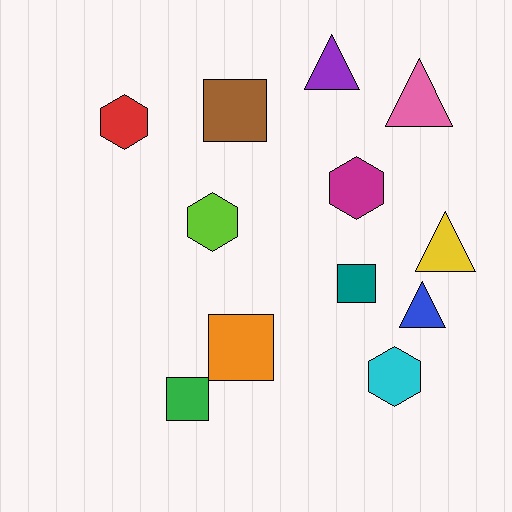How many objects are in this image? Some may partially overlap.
There are 12 objects.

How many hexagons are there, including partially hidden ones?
There are 4 hexagons.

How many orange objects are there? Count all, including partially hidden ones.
There is 1 orange object.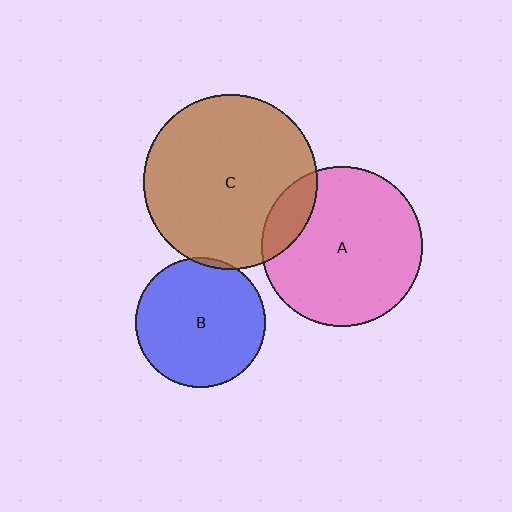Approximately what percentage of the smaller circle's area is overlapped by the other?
Approximately 5%.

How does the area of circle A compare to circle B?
Approximately 1.5 times.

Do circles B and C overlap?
Yes.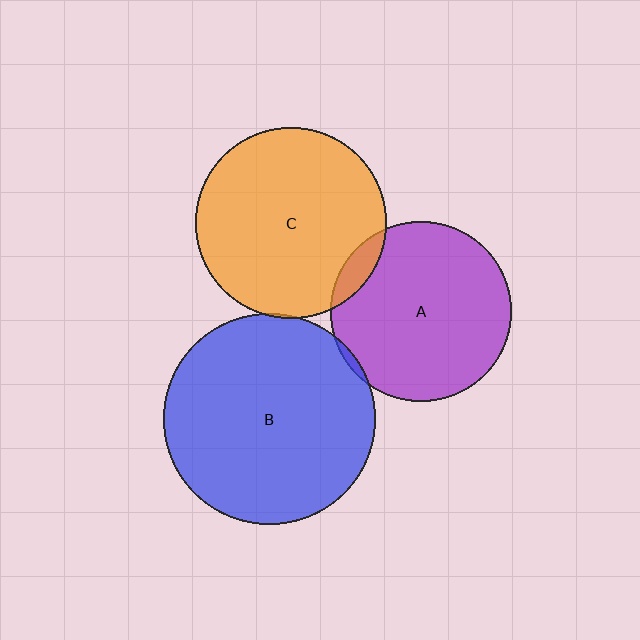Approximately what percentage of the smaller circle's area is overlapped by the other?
Approximately 5%.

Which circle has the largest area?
Circle B (blue).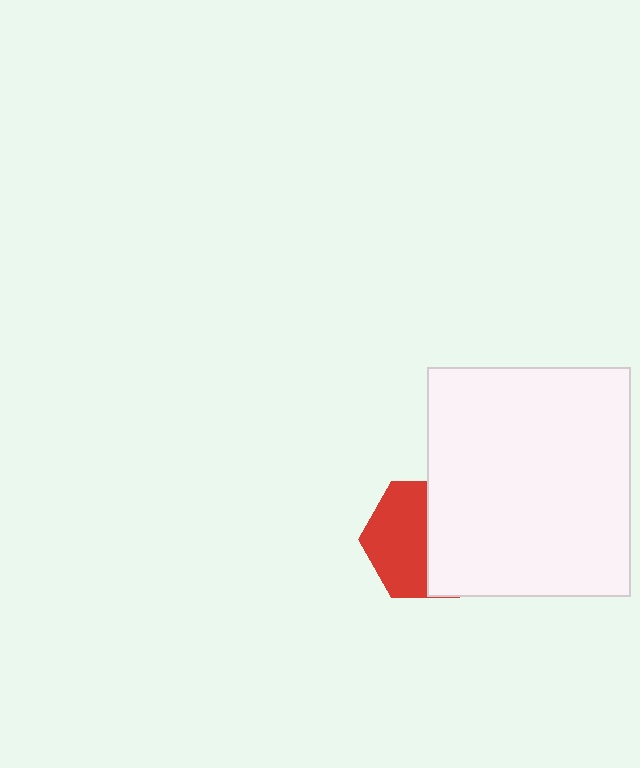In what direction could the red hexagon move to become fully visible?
The red hexagon could move left. That would shift it out from behind the white rectangle entirely.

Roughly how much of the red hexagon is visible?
About half of it is visible (roughly 52%).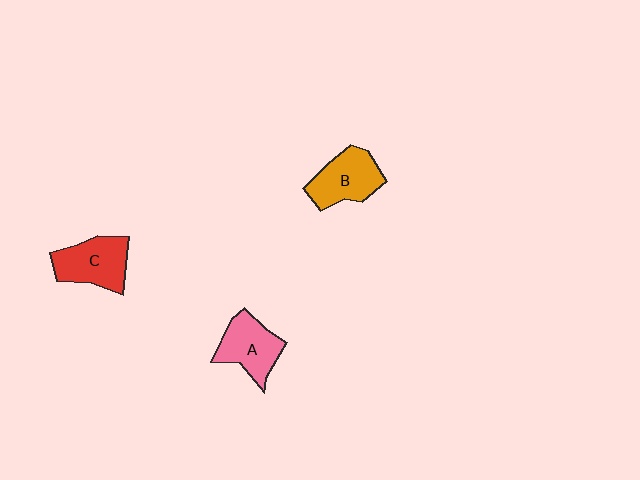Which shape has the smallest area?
Shape A (pink).